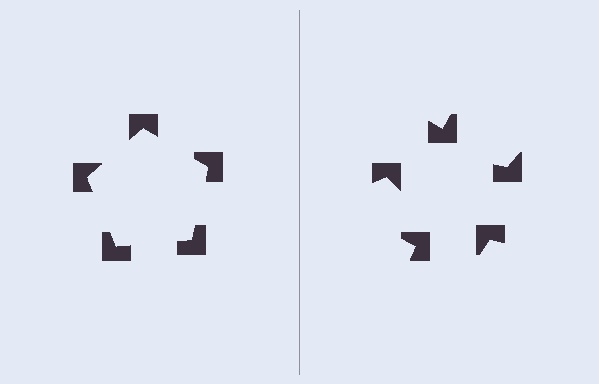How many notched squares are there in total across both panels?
10 — 5 on each side.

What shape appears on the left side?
An illusory pentagon.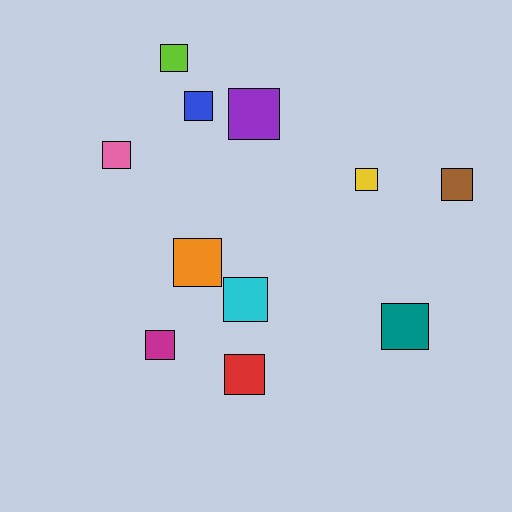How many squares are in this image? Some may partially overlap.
There are 11 squares.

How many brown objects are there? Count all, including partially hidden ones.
There is 1 brown object.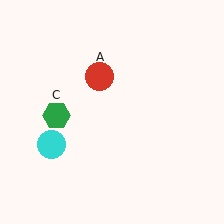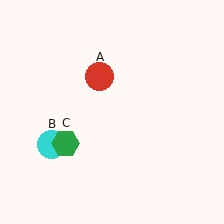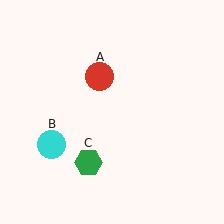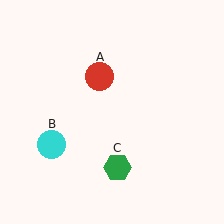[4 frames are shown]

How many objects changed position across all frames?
1 object changed position: green hexagon (object C).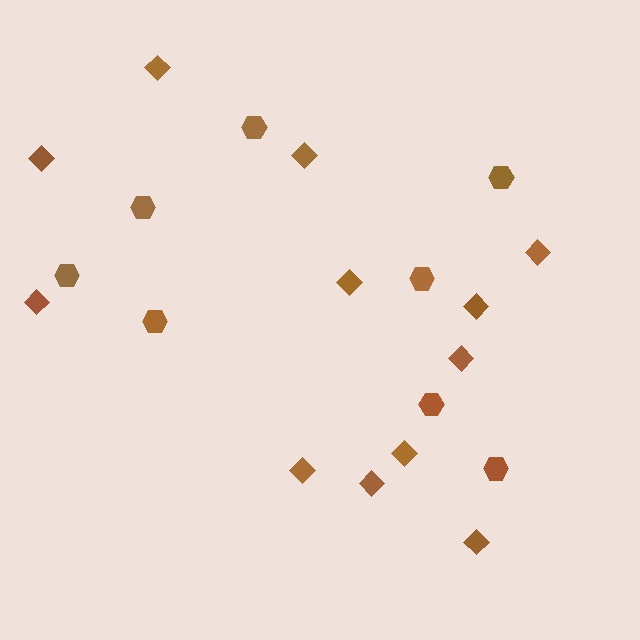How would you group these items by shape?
There are 2 groups: one group of diamonds (12) and one group of hexagons (8).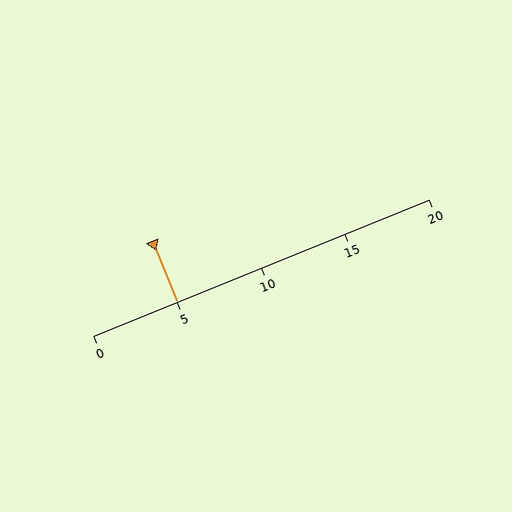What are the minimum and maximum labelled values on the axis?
The axis runs from 0 to 20.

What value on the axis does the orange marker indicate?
The marker indicates approximately 5.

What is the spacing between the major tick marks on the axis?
The major ticks are spaced 5 apart.